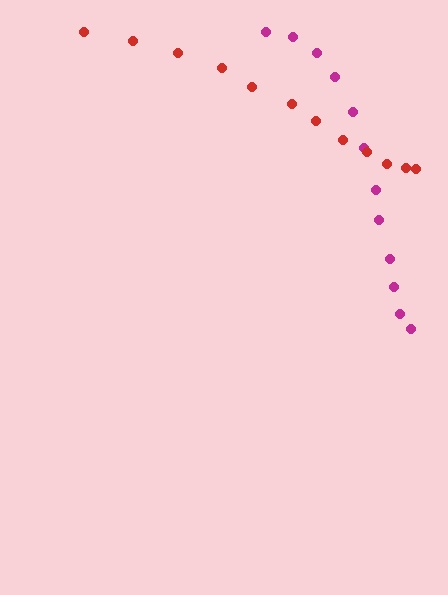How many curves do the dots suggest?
There are 2 distinct paths.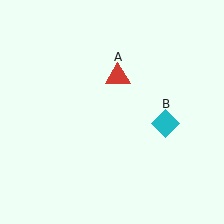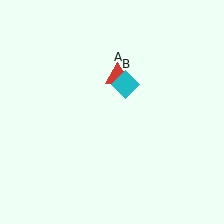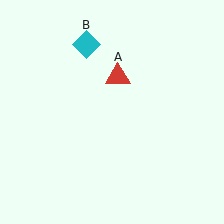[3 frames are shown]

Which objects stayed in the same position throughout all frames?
Red triangle (object A) remained stationary.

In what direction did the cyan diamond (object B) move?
The cyan diamond (object B) moved up and to the left.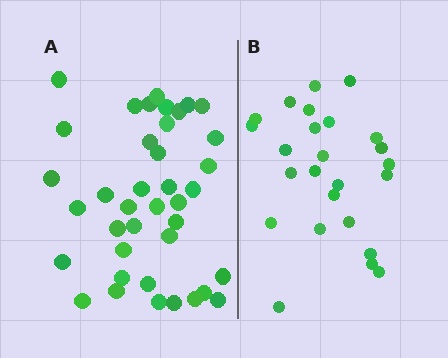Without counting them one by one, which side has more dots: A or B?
Region A (the left region) has more dots.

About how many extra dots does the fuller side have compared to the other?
Region A has approximately 15 more dots than region B.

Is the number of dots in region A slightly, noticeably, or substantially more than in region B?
Region A has substantially more. The ratio is roughly 1.6 to 1.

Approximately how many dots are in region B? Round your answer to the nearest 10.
About 20 dots. (The exact count is 25, which rounds to 20.)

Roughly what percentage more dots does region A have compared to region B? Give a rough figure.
About 55% more.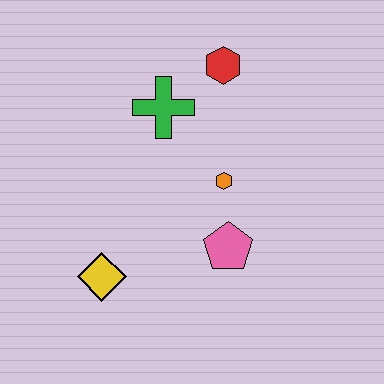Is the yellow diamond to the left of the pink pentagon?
Yes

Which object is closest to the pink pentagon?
The orange hexagon is closest to the pink pentagon.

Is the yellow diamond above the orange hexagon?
No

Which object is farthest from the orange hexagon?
The yellow diamond is farthest from the orange hexagon.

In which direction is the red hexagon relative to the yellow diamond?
The red hexagon is above the yellow diamond.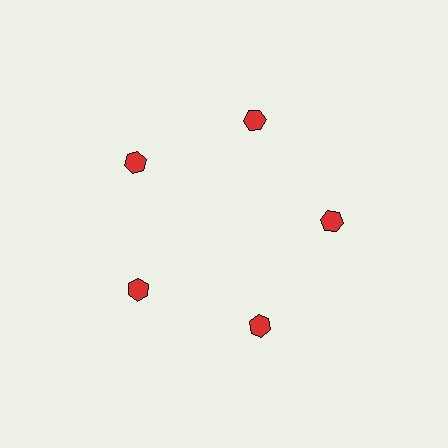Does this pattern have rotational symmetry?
Yes, this pattern has 5-fold rotational symmetry. It looks the same after rotating 72 degrees around the center.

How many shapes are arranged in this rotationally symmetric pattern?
There are 5 shapes, arranged in 5 groups of 1.